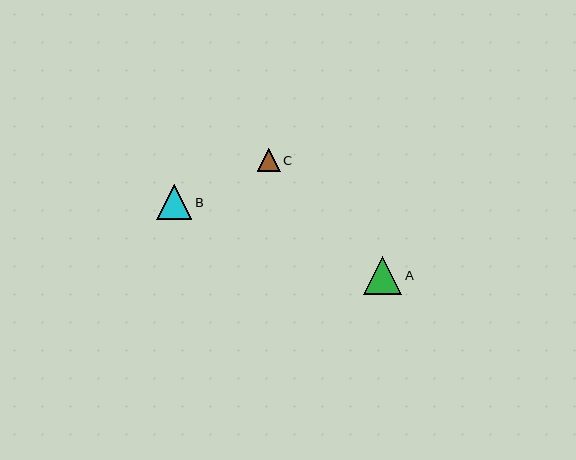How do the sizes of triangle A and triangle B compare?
Triangle A and triangle B are approximately the same size.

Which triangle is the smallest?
Triangle C is the smallest with a size of approximately 23 pixels.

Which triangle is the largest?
Triangle A is the largest with a size of approximately 38 pixels.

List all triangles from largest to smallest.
From largest to smallest: A, B, C.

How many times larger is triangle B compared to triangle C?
Triangle B is approximately 1.5 times the size of triangle C.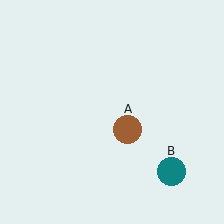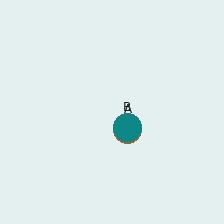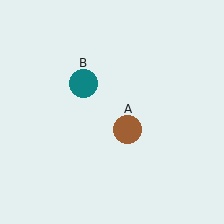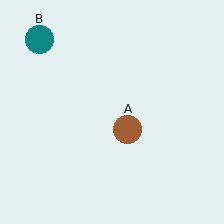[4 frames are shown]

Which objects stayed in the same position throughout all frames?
Brown circle (object A) remained stationary.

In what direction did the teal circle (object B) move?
The teal circle (object B) moved up and to the left.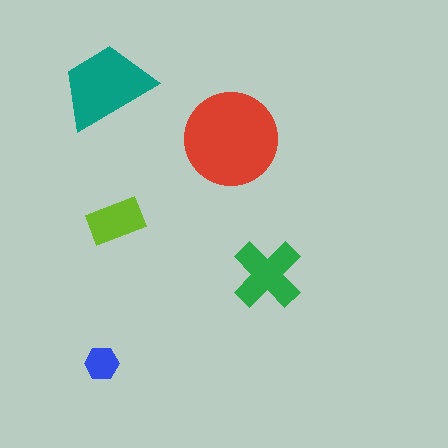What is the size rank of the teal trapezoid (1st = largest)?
2nd.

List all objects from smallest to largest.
The blue hexagon, the lime rectangle, the green cross, the teal trapezoid, the red circle.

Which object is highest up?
The teal trapezoid is topmost.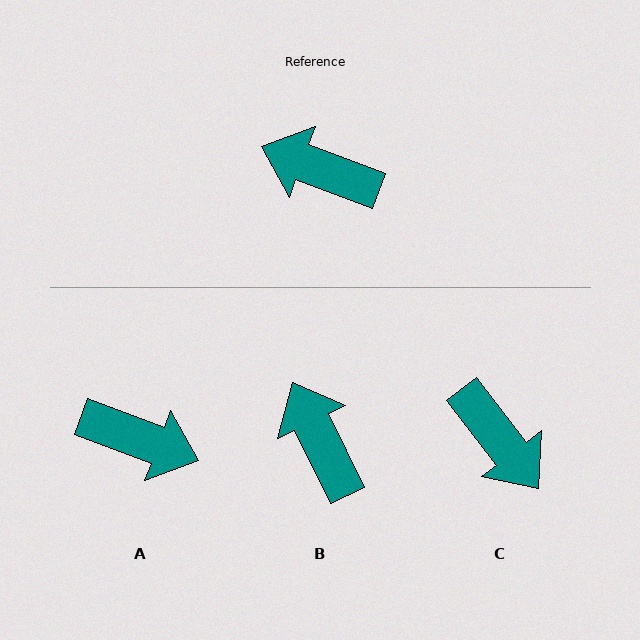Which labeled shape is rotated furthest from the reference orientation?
A, about 180 degrees away.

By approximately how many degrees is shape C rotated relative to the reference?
Approximately 148 degrees counter-clockwise.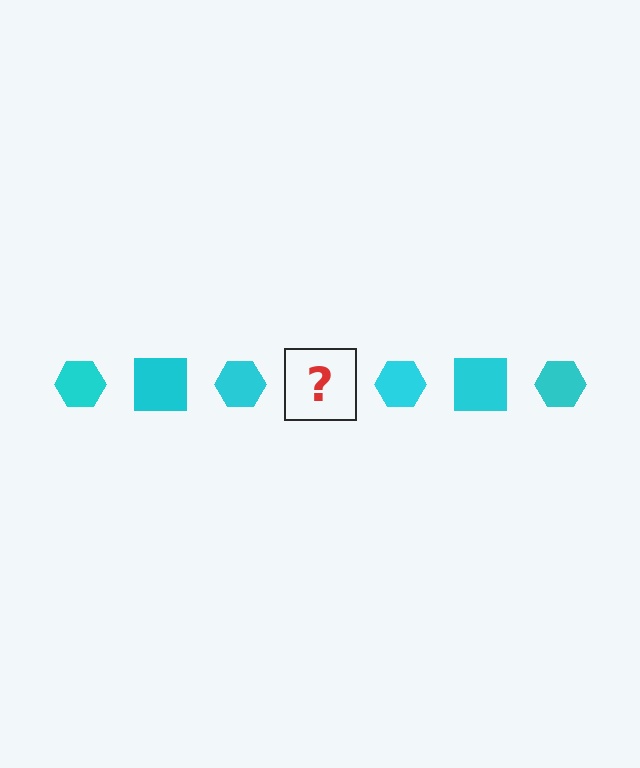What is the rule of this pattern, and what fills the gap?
The rule is that the pattern cycles through hexagon, square shapes in cyan. The gap should be filled with a cyan square.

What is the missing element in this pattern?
The missing element is a cyan square.